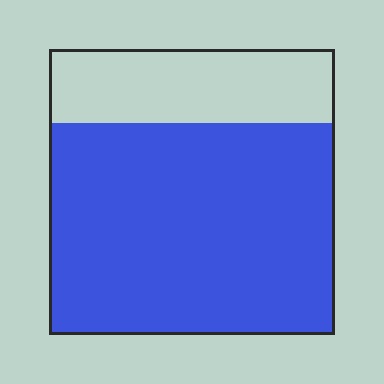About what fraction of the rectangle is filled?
About three quarters (3/4).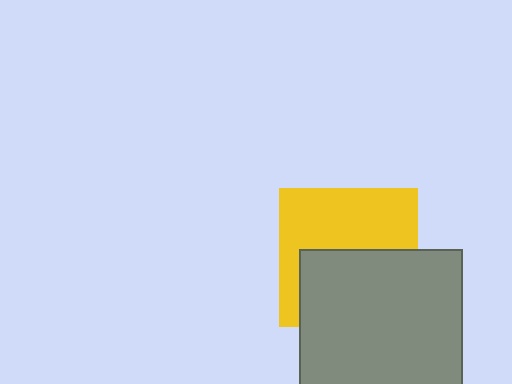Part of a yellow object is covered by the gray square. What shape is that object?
It is a square.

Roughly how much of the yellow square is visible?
About half of it is visible (roughly 52%).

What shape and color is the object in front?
The object in front is a gray square.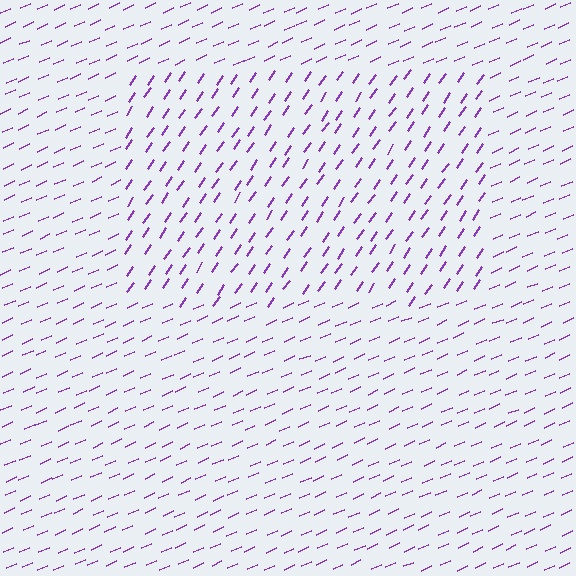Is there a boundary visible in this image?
Yes, there is a texture boundary formed by a change in line orientation.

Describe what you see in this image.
The image is filled with small purple line segments. A rectangle region in the image has lines oriented differently from the surrounding lines, creating a visible texture boundary.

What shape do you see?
I see a rectangle.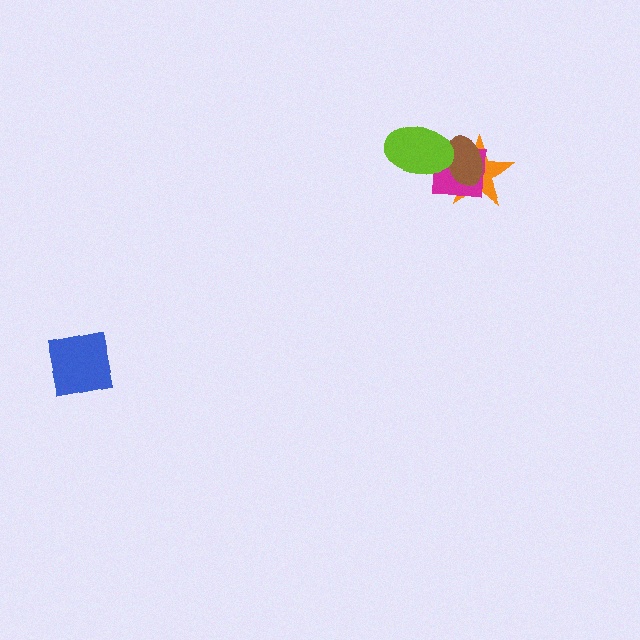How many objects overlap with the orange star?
3 objects overlap with the orange star.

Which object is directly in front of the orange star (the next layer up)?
The magenta square is directly in front of the orange star.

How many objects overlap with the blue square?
0 objects overlap with the blue square.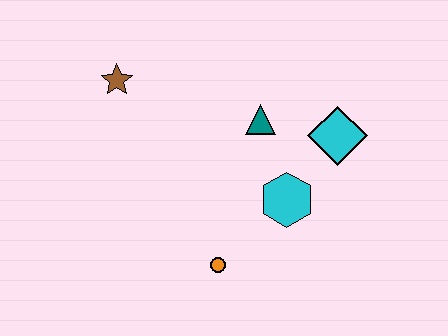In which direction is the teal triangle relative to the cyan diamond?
The teal triangle is to the left of the cyan diamond.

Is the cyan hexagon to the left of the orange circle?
No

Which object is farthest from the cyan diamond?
The brown star is farthest from the cyan diamond.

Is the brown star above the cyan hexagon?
Yes